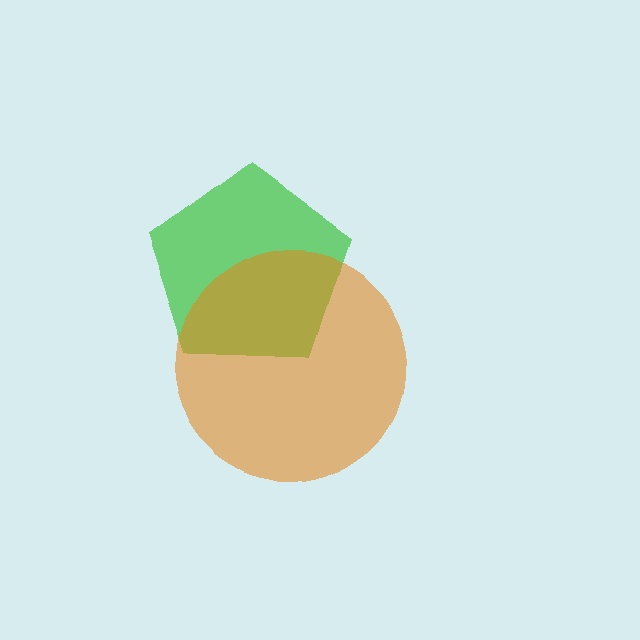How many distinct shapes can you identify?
There are 2 distinct shapes: a green pentagon, an orange circle.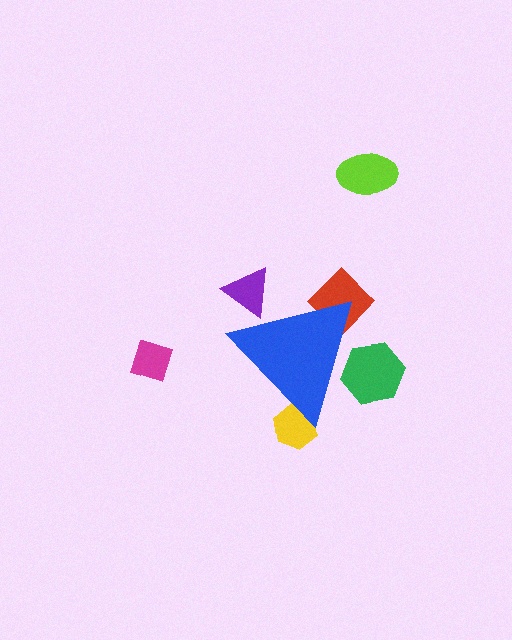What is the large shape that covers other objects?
A blue triangle.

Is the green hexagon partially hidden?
Yes, the green hexagon is partially hidden behind the blue triangle.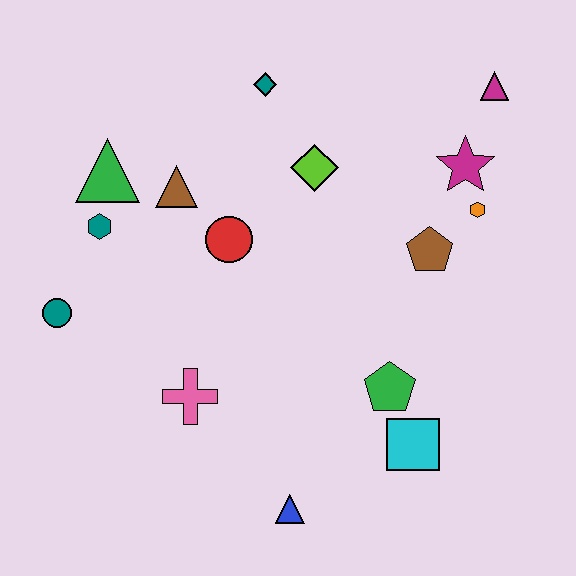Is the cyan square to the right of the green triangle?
Yes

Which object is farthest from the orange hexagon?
The teal circle is farthest from the orange hexagon.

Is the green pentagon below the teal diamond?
Yes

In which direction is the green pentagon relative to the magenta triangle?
The green pentagon is below the magenta triangle.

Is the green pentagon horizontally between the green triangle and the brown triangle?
No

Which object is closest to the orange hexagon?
The magenta star is closest to the orange hexagon.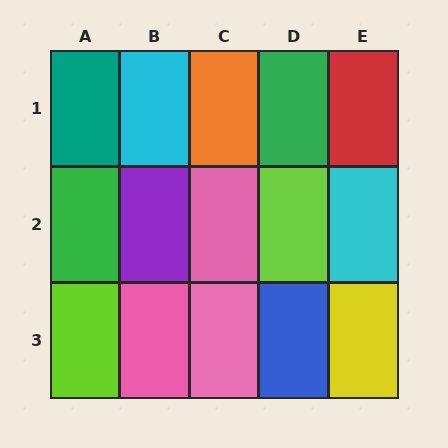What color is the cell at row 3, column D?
Blue.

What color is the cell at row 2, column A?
Green.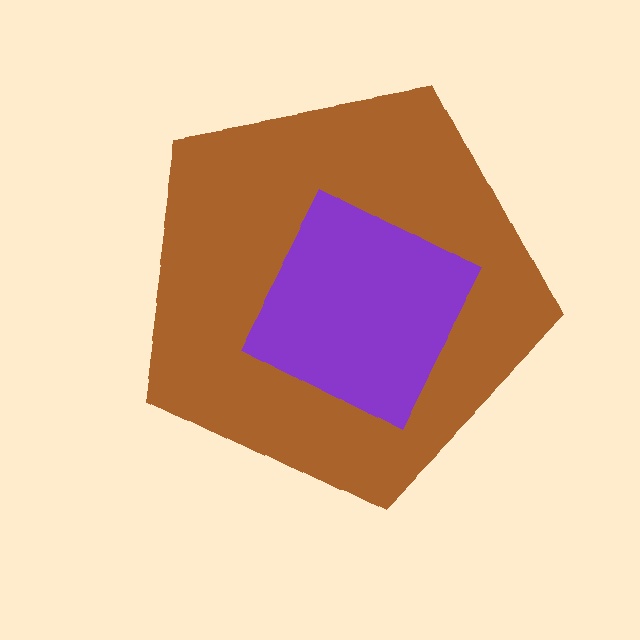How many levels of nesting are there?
2.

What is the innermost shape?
The purple diamond.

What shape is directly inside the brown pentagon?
The purple diamond.